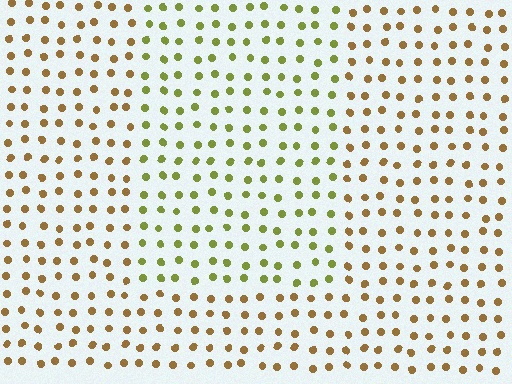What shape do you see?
I see a rectangle.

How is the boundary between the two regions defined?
The boundary is defined purely by a slight shift in hue (about 41 degrees). Spacing, size, and orientation are identical on both sides.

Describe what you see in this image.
The image is filled with small brown elements in a uniform arrangement. A rectangle-shaped region is visible where the elements are tinted to a slightly different hue, forming a subtle color boundary.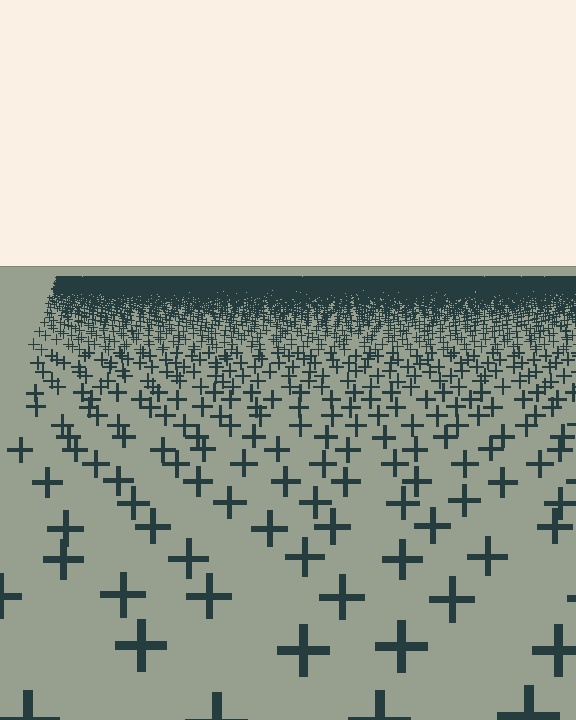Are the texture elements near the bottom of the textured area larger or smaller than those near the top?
Larger. Near the bottom, elements are closer to the viewer and appear at a bigger on-screen size.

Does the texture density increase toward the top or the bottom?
Density increases toward the top.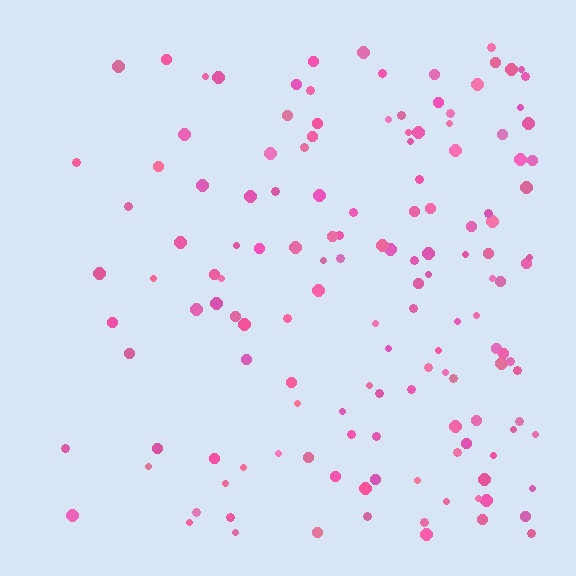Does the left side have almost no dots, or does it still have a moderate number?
Still a moderate number, just noticeably fewer than the right.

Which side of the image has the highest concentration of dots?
The right.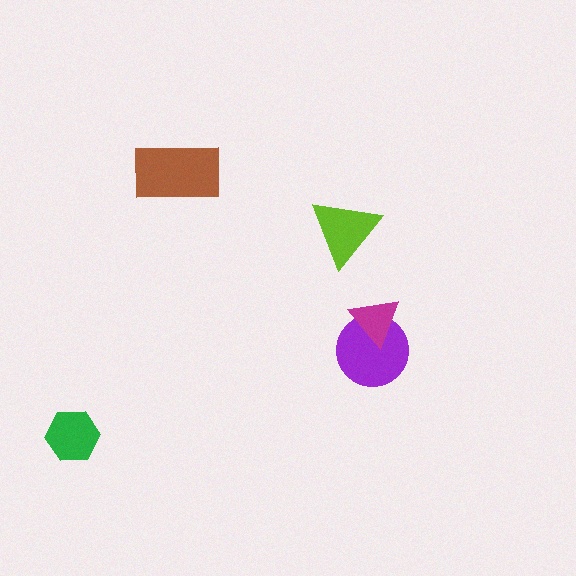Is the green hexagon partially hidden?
No, no other shape covers it.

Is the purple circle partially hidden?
Yes, it is partially covered by another shape.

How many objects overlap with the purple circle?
1 object overlaps with the purple circle.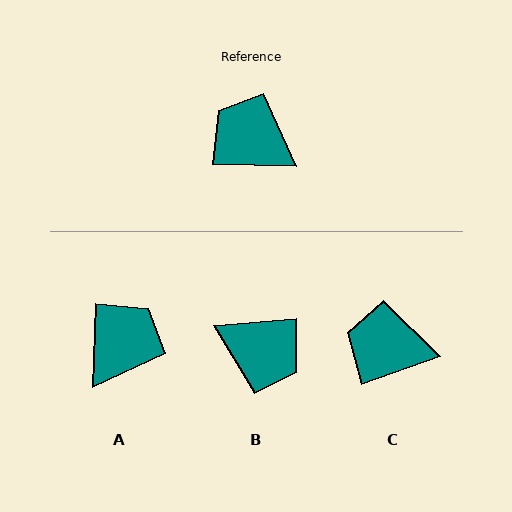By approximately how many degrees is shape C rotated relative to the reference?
Approximately 21 degrees counter-clockwise.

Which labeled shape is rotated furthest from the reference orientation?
B, about 174 degrees away.